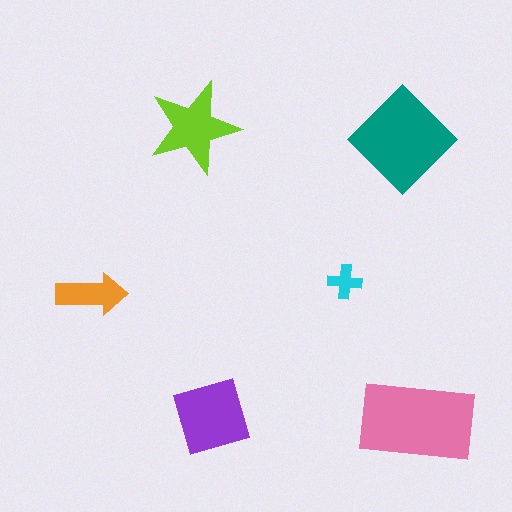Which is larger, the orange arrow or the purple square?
The purple square.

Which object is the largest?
The pink rectangle.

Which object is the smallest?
The cyan cross.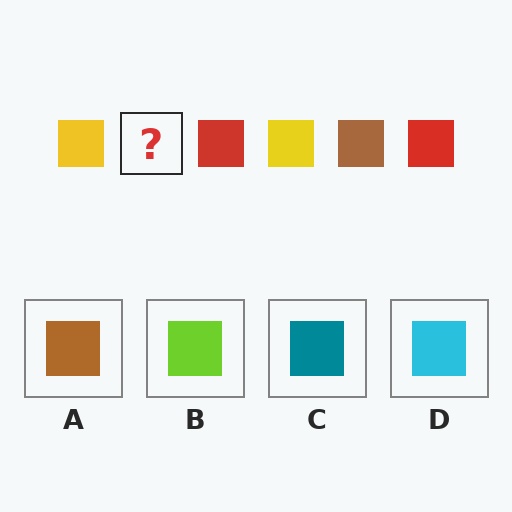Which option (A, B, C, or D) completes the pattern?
A.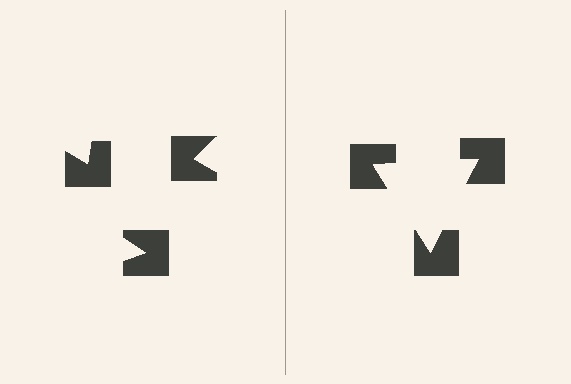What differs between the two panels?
The notched squares are positioned identically on both sides; only the wedge orientations differ. On the right they align to a triangle; on the left they are misaligned.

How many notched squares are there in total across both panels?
6 — 3 on each side.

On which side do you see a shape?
An illusory triangle appears on the right side. On the left side the wedge cuts are rotated, so no coherent shape forms.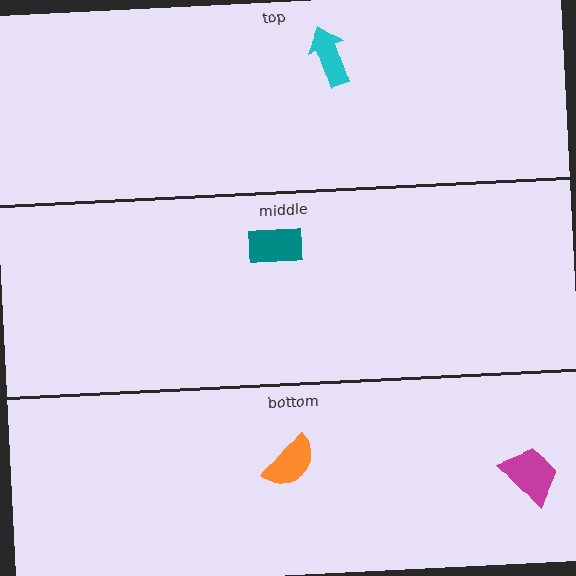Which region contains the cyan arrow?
The top region.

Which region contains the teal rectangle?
The middle region.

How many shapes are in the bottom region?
2.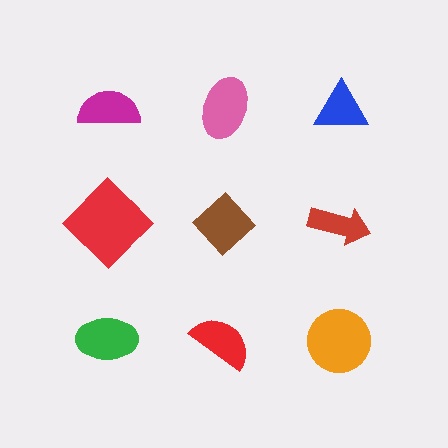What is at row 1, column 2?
A pink ellipse.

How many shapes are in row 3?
3 shapes.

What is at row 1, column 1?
A magenta semicircle.